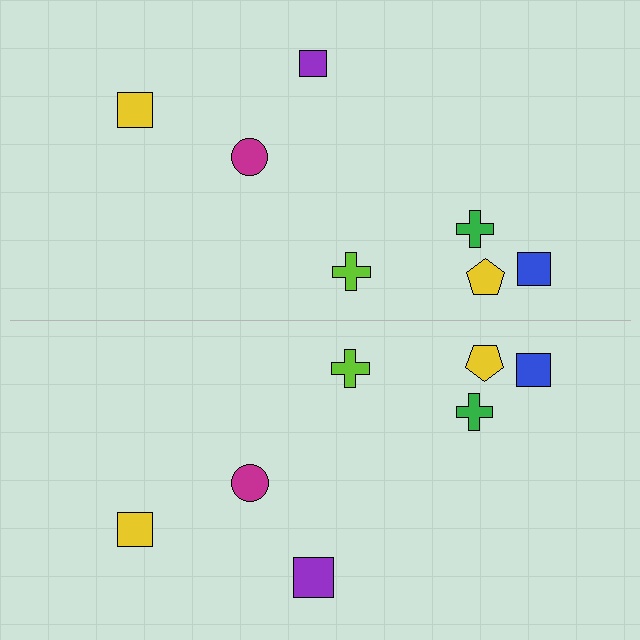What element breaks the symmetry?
The purple square on the bottom side has a different size than its mirror counterpart.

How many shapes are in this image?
There are 14 shapes in this image.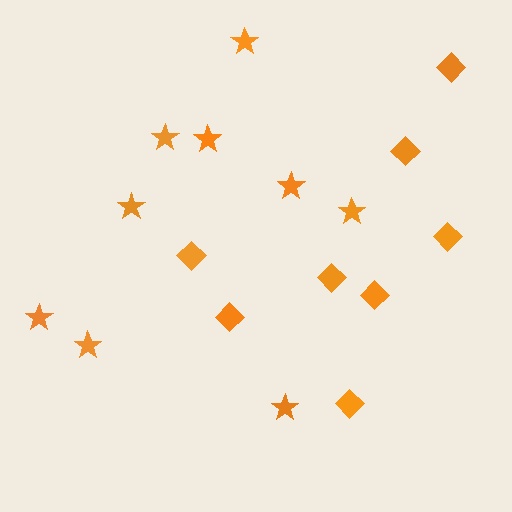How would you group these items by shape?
There are 2 groups: one group of diamonds (8) and one group of stars (9).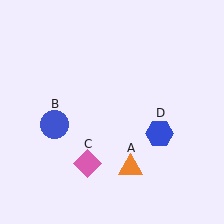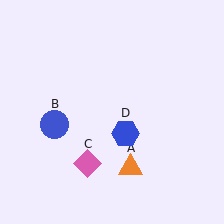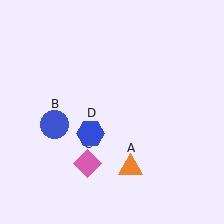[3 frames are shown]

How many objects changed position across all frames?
1 object changed position: blue hexagon (object D).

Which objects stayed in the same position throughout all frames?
Orange triangle (object A) and blue circle (object B) and pink diamond (object C) remained stationary.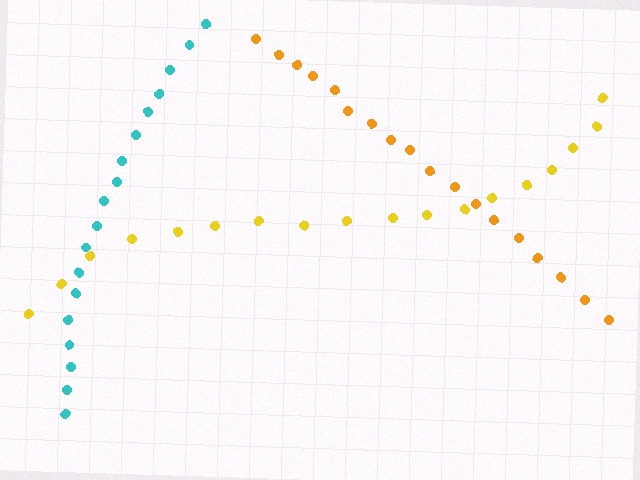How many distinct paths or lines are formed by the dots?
There are 3 distinct paths.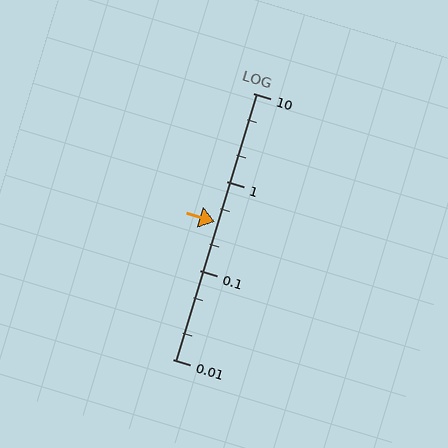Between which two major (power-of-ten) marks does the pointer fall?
The pointer is between 0.1 and 1.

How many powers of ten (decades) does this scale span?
The scale spans 3 decades, from 0.01 to 10.